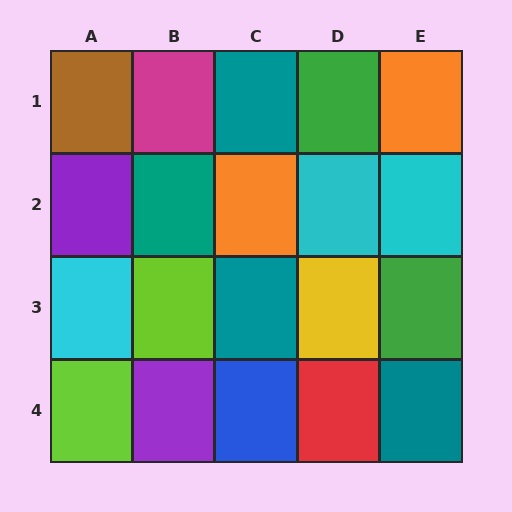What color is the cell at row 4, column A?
Lime.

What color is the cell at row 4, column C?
Blue.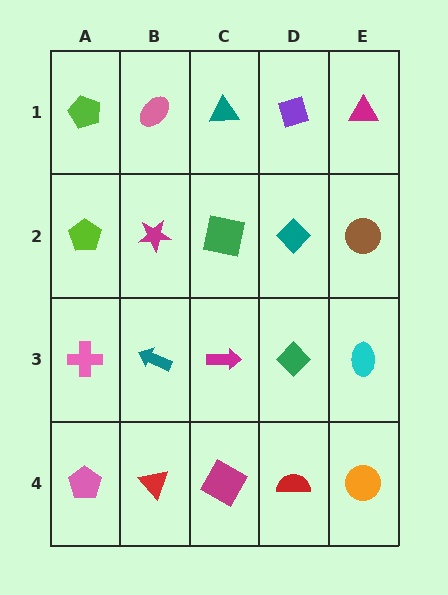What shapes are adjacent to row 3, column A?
A lime pentagon (row 2, column A), a pink pentagon (row 4, column A), a teal arrow (row 3, column B).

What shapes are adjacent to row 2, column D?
A purple diamond (row 1, column D), a green diamond (row 3, column D), a green square (row 2, column C), a brown circle (row 2, column E).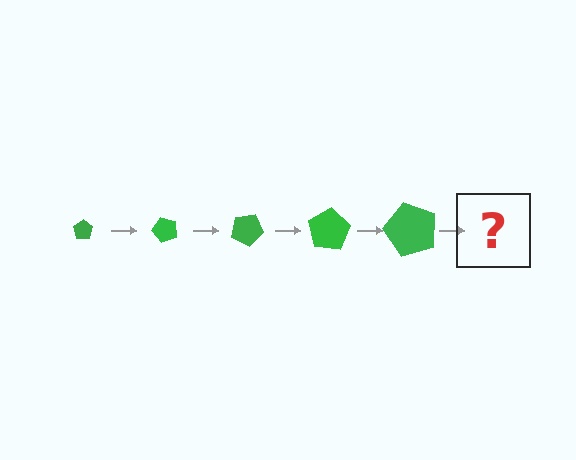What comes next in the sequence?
The next element should be a pentagon, larger than the previous one and rotated 250 degrees from the start.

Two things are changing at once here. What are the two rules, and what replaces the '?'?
The two rules are that the pentagon grows larger each step and it rotates 50 degrees each step. The '?' should be a pentagon, larger than the previous one and rotated 250 degrees from the start.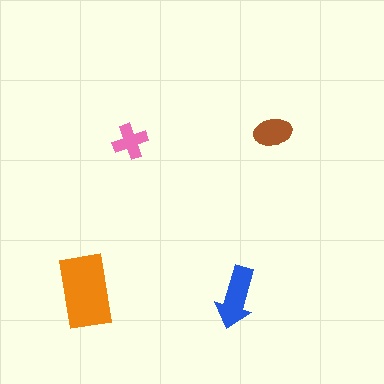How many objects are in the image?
There are 4 objects in the image.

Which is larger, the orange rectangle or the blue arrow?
The orange rectangle.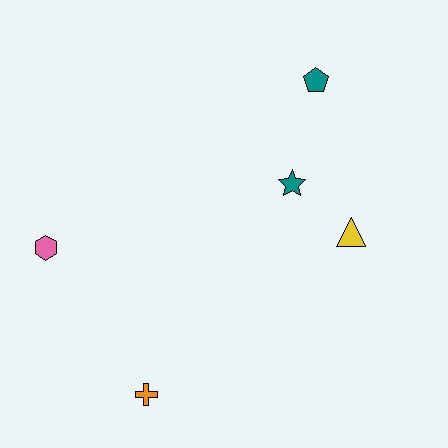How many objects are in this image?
There are 5 objects.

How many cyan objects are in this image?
There are no cyan objects.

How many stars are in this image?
There is 1 star.